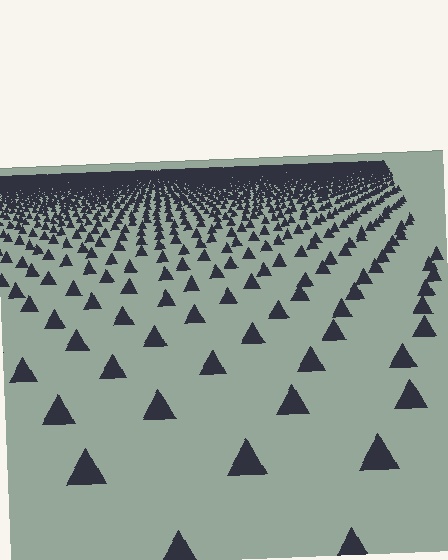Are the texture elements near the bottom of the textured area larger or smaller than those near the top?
Larger. Near the bottom, elements are closer to the viewer and appear at a bigger on-screen size.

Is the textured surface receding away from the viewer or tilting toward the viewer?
The surface is receding away from the viewer. Texture elements get smaller and denser toward the top.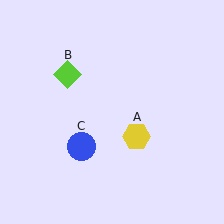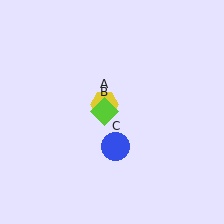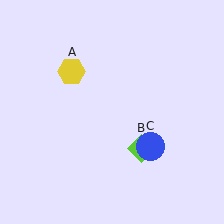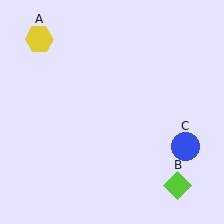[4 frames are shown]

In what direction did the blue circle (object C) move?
The blue circle (object C) moved right.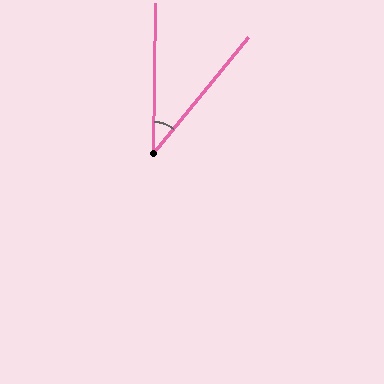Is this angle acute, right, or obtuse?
It is acute.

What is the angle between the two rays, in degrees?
Approximately 39 degrees.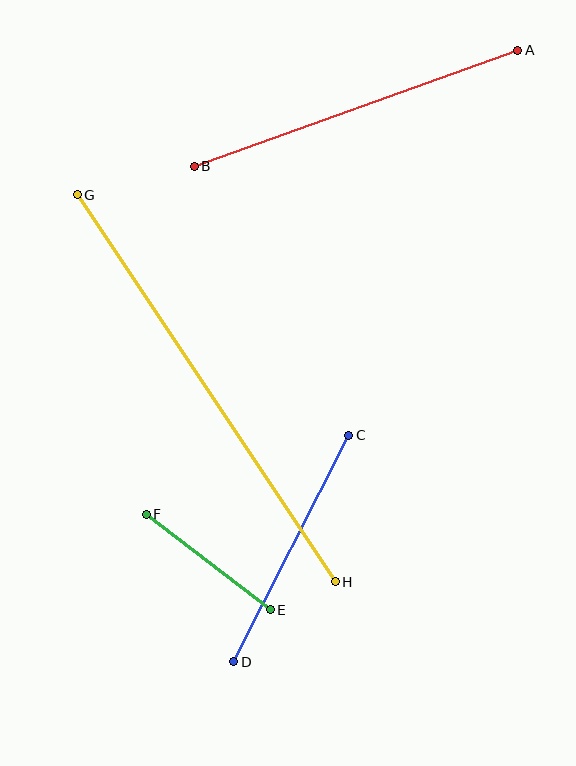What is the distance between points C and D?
The distance is approximately 254 pixels.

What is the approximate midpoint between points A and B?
The midpoint is at approximately (356, 108) pixels.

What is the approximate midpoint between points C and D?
The midpoint is at approximately (291, 549) pixels.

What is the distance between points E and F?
The distance is approximately 156 pixels.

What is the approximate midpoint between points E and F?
The midpoint is at approximately (208, 562) pixels.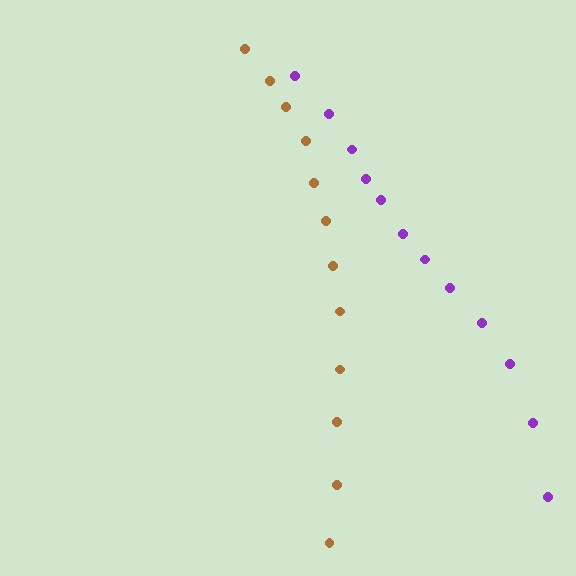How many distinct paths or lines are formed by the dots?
There are 2 distinct paths.